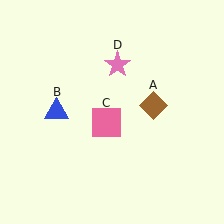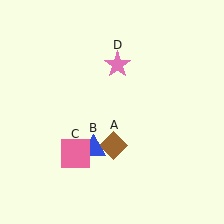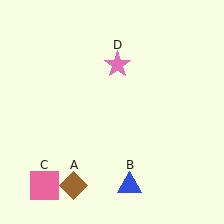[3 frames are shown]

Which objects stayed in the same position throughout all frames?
Pink star (object D) remained stationary.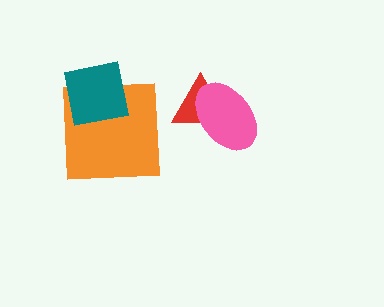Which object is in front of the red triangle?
The pink ellipse is in front of the red triangle.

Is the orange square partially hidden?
Yes, it is partially covered by another shape.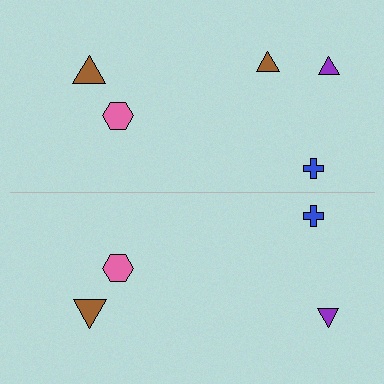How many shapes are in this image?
There are 9 shapes in this image.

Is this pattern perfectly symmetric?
No, the pattern is not perfectly symmetric. A brown triangle is missing from the bottom side.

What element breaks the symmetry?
A brown triangle is missing from the bottom side.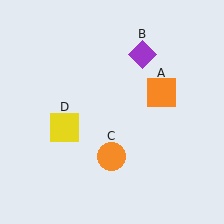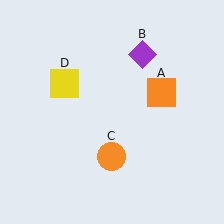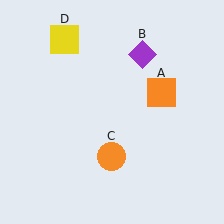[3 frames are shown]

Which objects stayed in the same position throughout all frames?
Orange square (object A) and purple diamond (object B) and orange circle (object C) remained stationary.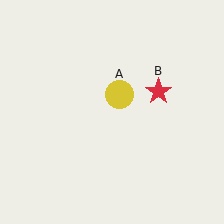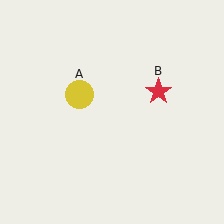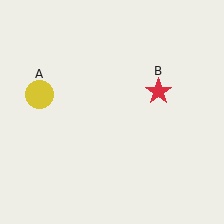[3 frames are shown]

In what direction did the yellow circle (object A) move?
The yellow circle (object A) moved left.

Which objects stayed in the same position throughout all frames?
Red star (object B) remained stationary.